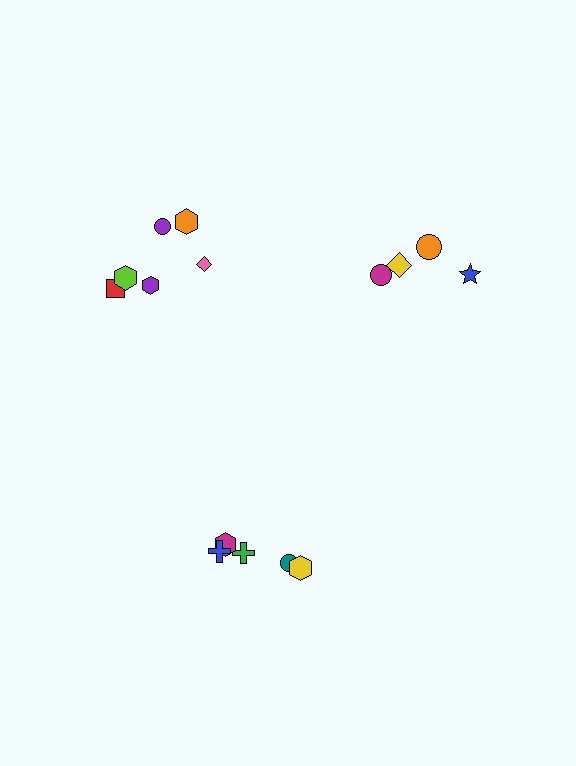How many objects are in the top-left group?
There are 6 objects.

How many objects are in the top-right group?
There are 4 objects.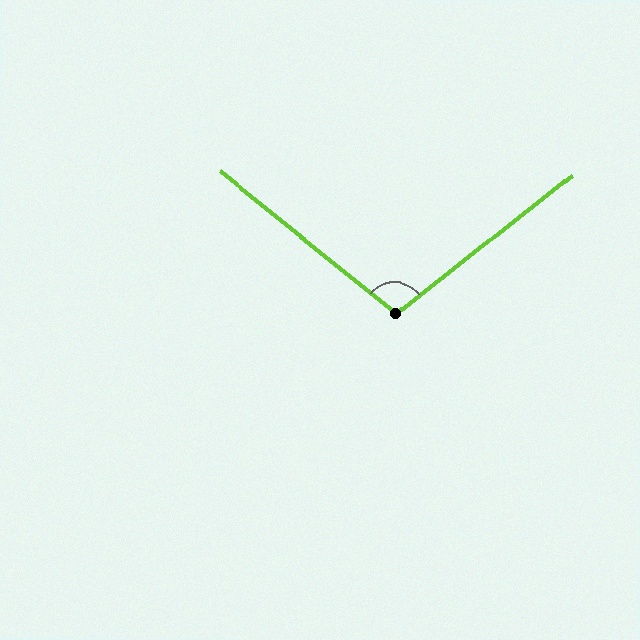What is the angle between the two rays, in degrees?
Approximately 103 degrees.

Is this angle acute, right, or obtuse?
It is obtuse.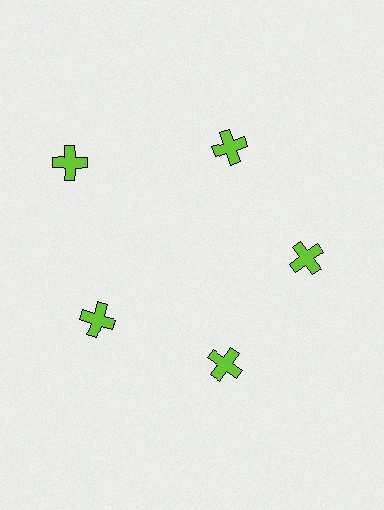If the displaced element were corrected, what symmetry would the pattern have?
It would have 5-fold rotational symmetry — the pattern would map onto itself every 72 degrees.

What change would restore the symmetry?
The symmetry would be restored by moving it inward, back onto the ring so that all 5 crosses sit at equal angles and equal distance from the center.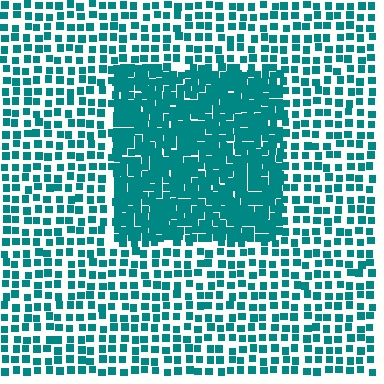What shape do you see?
I see a rectangle.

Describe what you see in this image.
The image contains small teal elements arranged at two different densities. A rectangle-shaped region is visible where the elements are more densely packed than the surrounding area.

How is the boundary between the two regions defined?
The boundary is defined by a change in element density (approximately 2.3x ratio). All elements are the same color, size, and shape.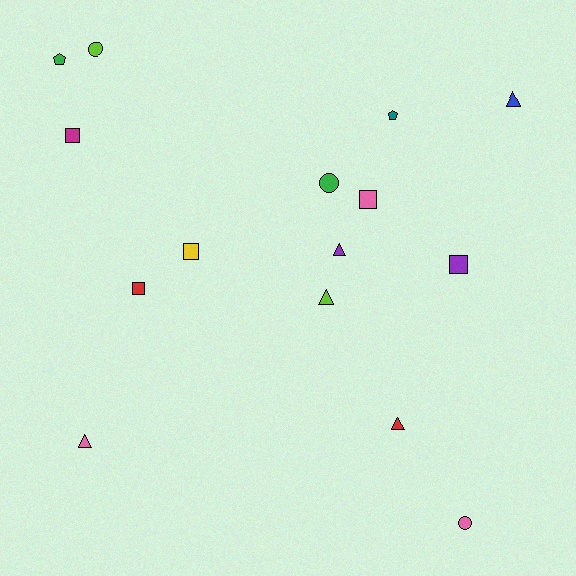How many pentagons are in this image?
There are 2 pentagons.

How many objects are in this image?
There are 15 objects.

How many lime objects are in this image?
There are 2 lime objects.